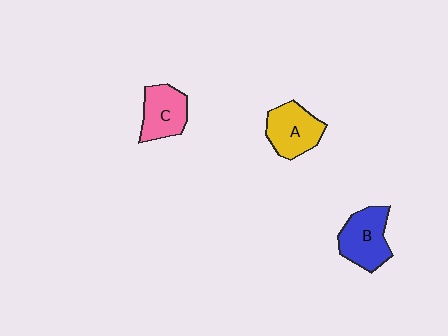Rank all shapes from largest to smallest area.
From largest to smallest: B (blue), A (yellow), C (pink).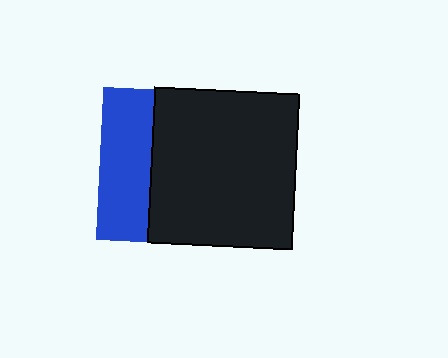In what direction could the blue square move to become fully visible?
The blue square could move left. That would shift it out from behind the black rectangle entirely.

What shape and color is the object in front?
The object in front is a black rectangle.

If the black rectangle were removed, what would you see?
You would see the complete blue square.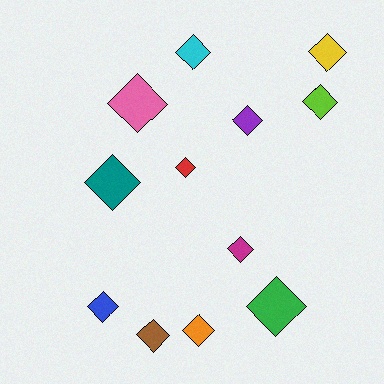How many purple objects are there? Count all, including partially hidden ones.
There is 1 purple object.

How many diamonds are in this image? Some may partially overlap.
There are 12 diamonds.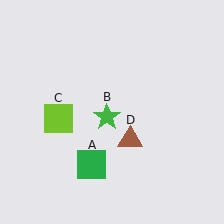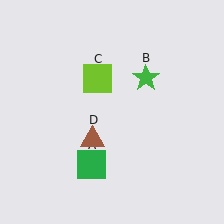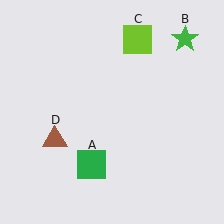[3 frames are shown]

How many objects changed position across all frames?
3 objects changed position: green star (object B), lime square (object C), brown triangle (object D).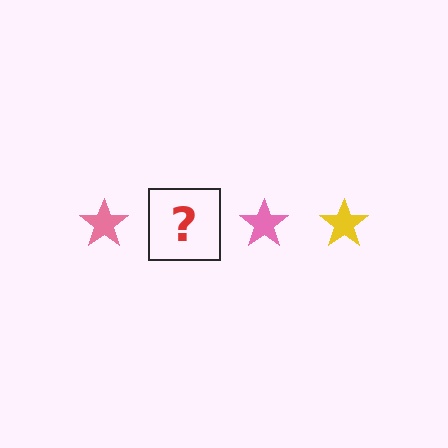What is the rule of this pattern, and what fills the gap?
The rule is that the pattern cycles through pink, yellow stars. The gap should be filled with a yellow star.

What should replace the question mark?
The question mark should be replaced with a yellow star.